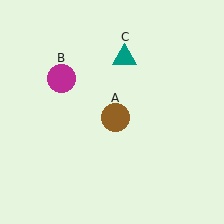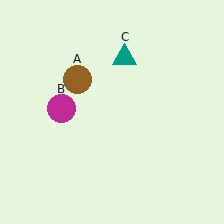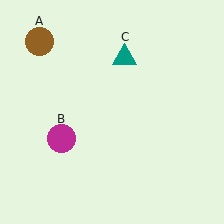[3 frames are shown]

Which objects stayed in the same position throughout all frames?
Teal triangle (object C) remained stationary.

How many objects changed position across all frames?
2 objects changed position: brown circle (object A), magenta circle (object B).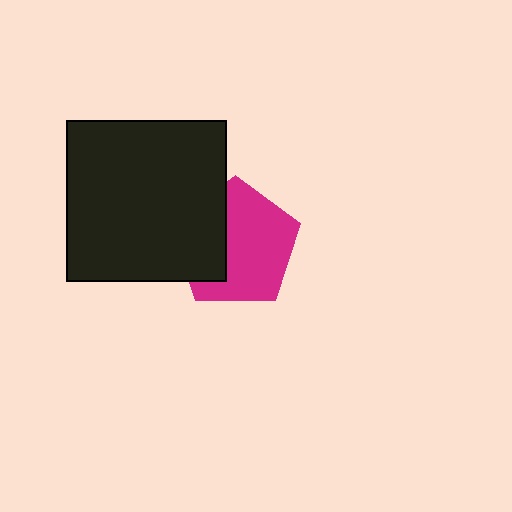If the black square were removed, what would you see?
You would see the complete magenta pentagon.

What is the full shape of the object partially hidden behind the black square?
The partially hidden object is a magenta pentagon.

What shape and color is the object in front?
The object in front is a black square.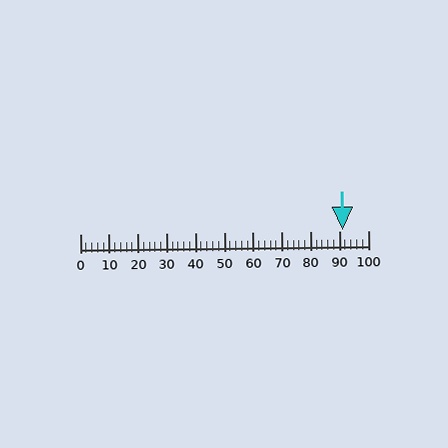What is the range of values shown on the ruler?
The ruler shows values from 0 to 100.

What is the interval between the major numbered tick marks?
The major tick marks are spaced 10 units apart.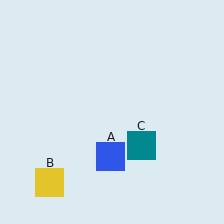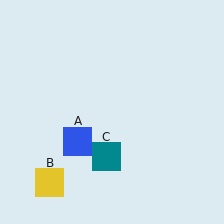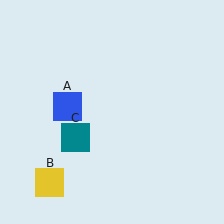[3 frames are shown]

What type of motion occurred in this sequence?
The blue square (object A), teal square (object C) rotated clockwise around the center of the scene.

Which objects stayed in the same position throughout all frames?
Yellow square (object B) remained stationary.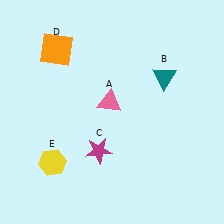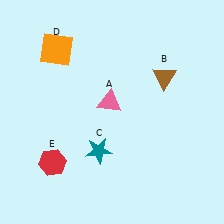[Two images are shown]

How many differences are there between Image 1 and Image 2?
There are 3 differences between the two images.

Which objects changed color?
B changed from teal to brown. C changed from magenta to teal. E changed from yellow to red.